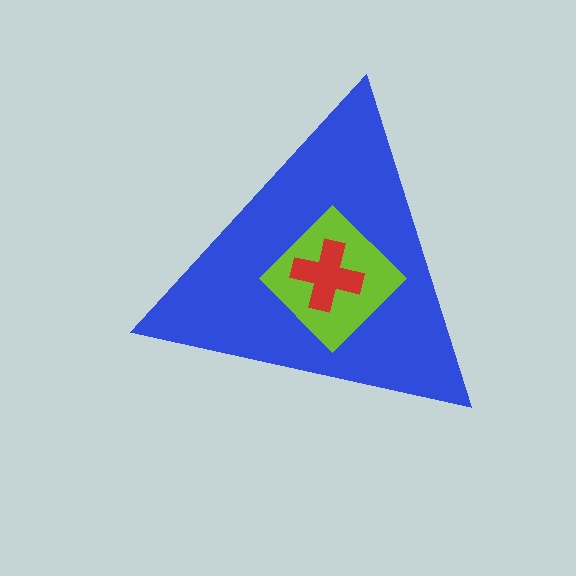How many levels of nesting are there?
3.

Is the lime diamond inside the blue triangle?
Yes.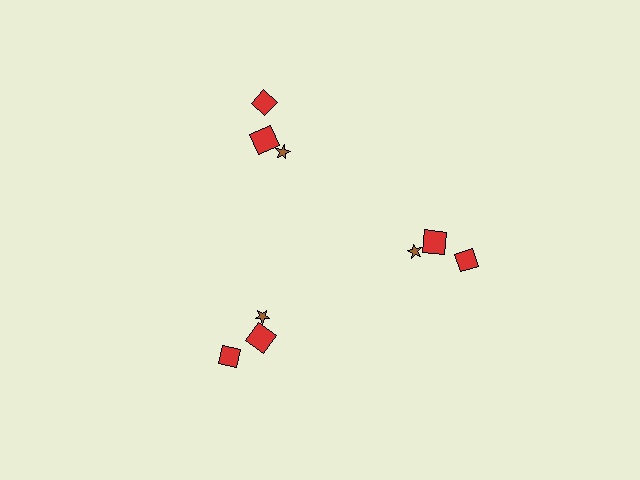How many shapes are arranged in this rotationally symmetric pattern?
There are 9 shapes, arranged in 3 groups of 3.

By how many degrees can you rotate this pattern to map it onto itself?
The pattern maps onto itself every 120 degrees of rotation.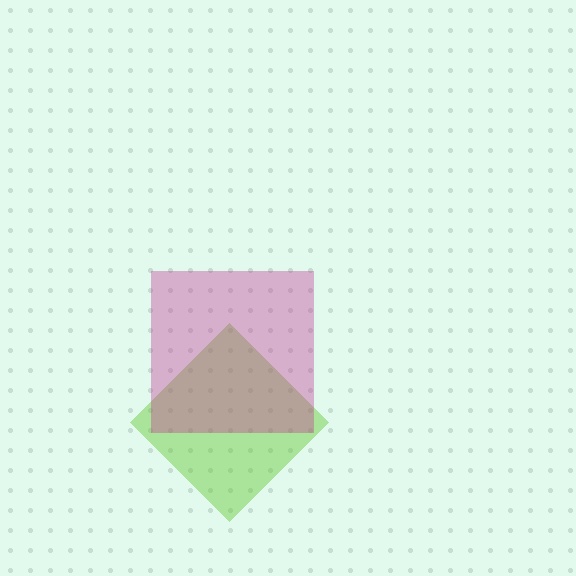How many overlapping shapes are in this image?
There are 2 overlapping shapes in the image.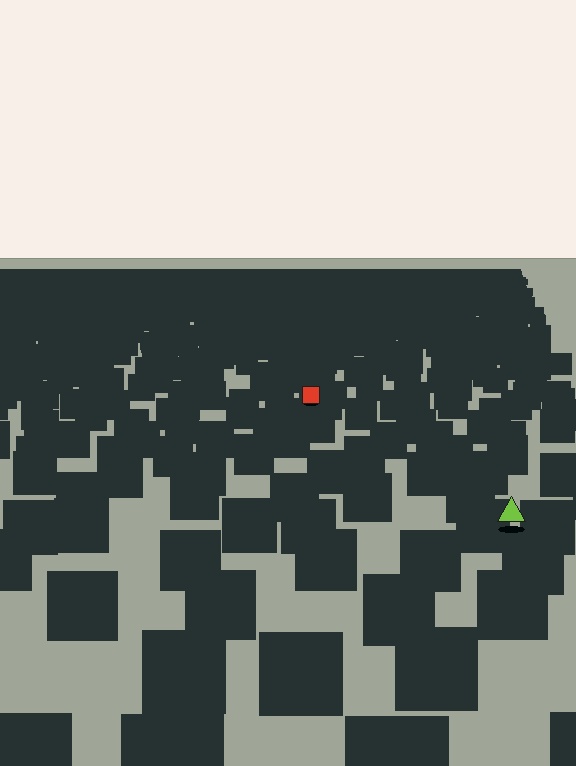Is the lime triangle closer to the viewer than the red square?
Yes. The lime triangle is closer — you can tell from the texture gradient: the ground texture is coarser near it.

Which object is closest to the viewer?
The lime triangle is closest. The texture marks near it are larger and more spread out.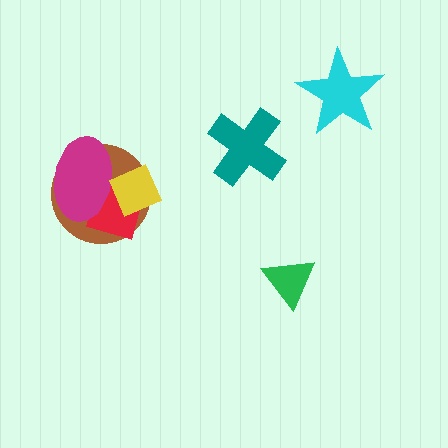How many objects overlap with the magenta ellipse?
3 objects overlap with the magenta ellipse.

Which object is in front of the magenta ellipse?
The yellow diamond is in front of the magenta ellipse.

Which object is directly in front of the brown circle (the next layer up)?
The red diamond is directly in front of the brown circle.